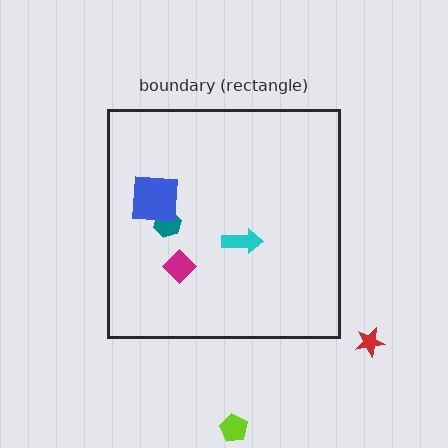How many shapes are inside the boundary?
4 inside, 2 outside.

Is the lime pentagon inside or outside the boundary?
Outside.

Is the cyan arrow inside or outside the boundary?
Inside.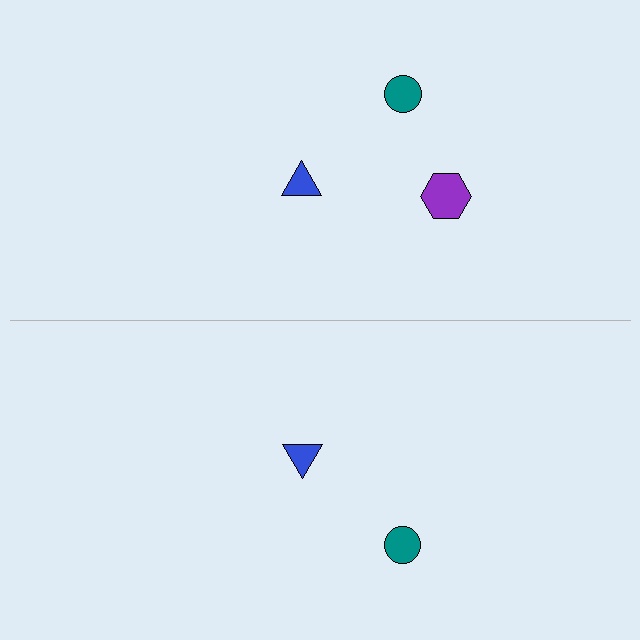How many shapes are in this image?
There are 5 shapes in this image.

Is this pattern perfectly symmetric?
No, the pattern is not perfectly symmetric. A purple hexagon is missing from the bottom side.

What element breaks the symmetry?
A purple hexagon is missing from the bottom side.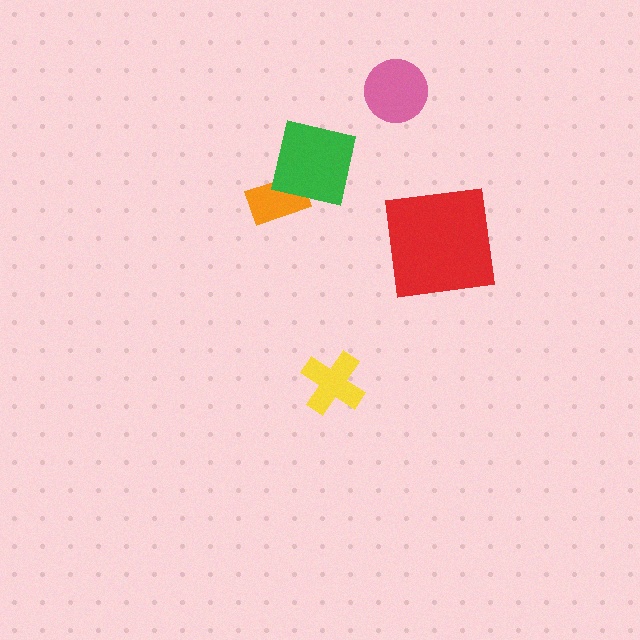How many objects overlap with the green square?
1 object overlaps with the green square.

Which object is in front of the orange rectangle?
The green square is in front of the orange rectangle.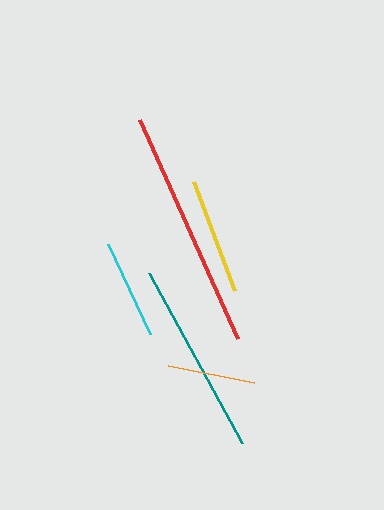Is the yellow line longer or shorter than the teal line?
The teal line is longer than the yellow line.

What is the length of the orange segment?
The orange segment is approximately 88 pixels long.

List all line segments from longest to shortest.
From longest to shortest: red, teal, yellow, cyan, orange.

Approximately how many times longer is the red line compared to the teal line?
The red line is approximately 1.2 times the length of the teal line.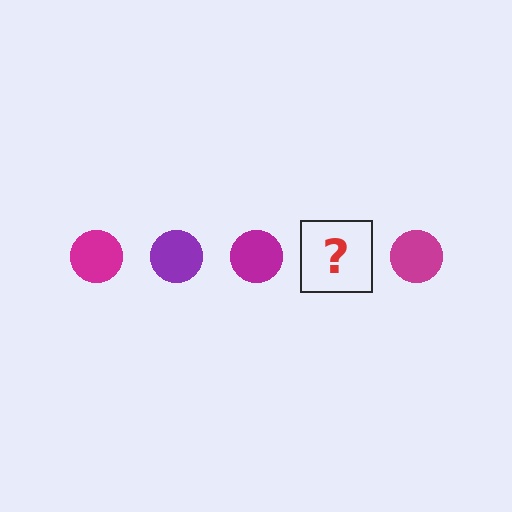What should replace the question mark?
The question mark should be replaced with a purple circle.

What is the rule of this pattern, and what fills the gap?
The rule is that the pattern cycles through magenta, purple circles. The gap should be filled with a purple circle.